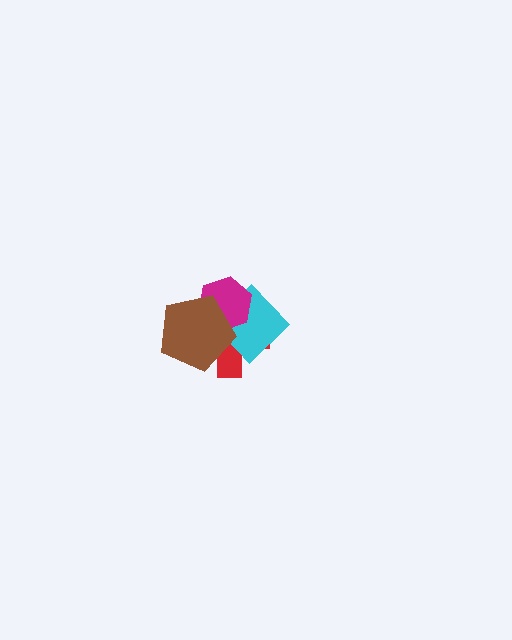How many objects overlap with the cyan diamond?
3 objects overlap with the cyan diamond.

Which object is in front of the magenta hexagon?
The brown pentagon is in front of the magenta hexagon.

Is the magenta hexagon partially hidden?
Yes, it is partially covered by another shape.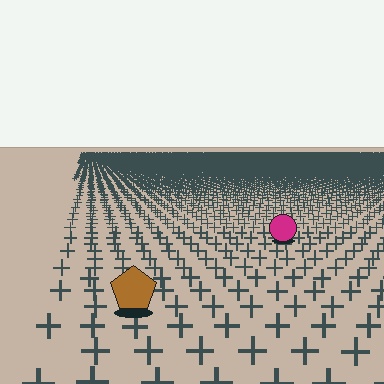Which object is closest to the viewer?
The brown pentagon is closest. The texture marks near it are larger and more spread out.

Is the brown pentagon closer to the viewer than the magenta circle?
Yes. The brown pentagon is closer — you can tell from the texture gradient: the ground texture is coarser near it.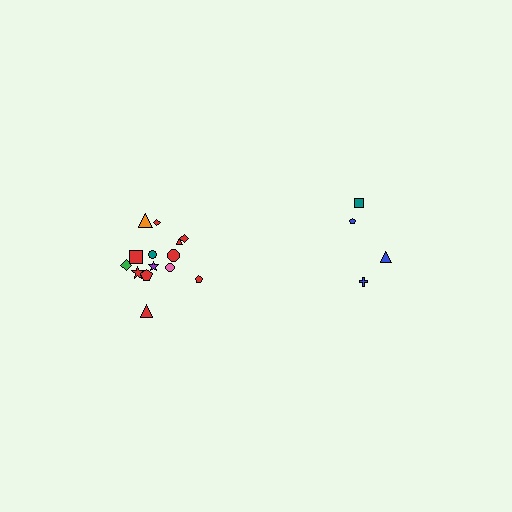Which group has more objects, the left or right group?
The left group.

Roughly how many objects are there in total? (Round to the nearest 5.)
Roughly 20 objects in total.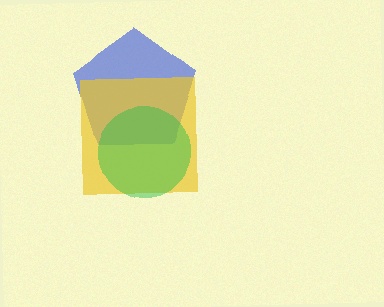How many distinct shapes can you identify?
There are 3 distinct shapes: a blue pentagon, a yellow square, a green circle.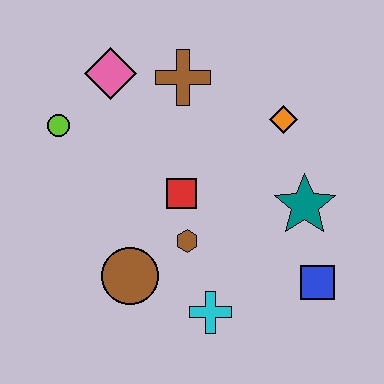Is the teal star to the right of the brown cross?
Yes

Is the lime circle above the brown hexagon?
Yes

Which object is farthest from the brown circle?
The orange diamond is farthest from the brown circle.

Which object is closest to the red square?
The brown hexagon is closest to the red square.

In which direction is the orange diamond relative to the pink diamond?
The orange diamond is to the right of the pink diamond.